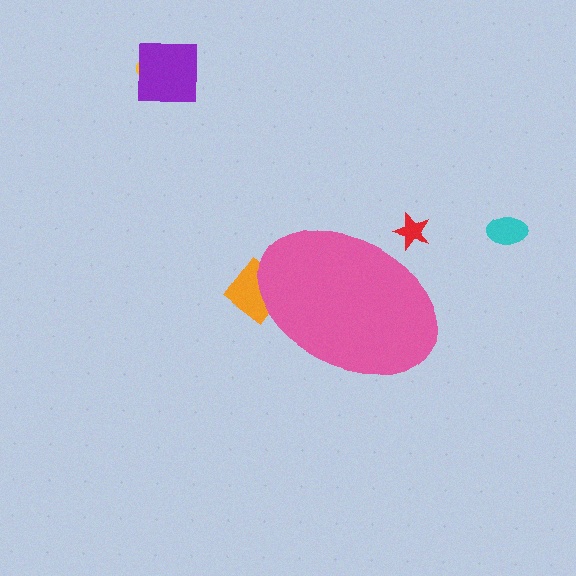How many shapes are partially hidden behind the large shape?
2 shapes are partially hidden.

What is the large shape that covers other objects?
A pink ellipse.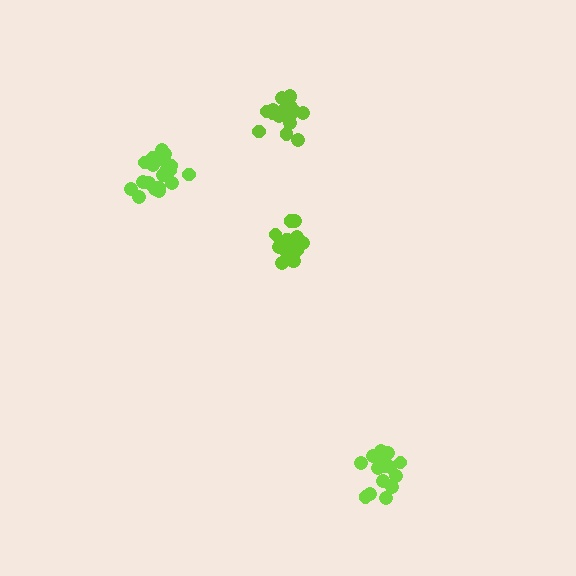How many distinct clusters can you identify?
There are 4 distinct clusters.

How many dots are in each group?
Group 1: 19 dots, Group 2: 20 dots, Group 3: 20 dots, Group 4: 20 dots (79 total).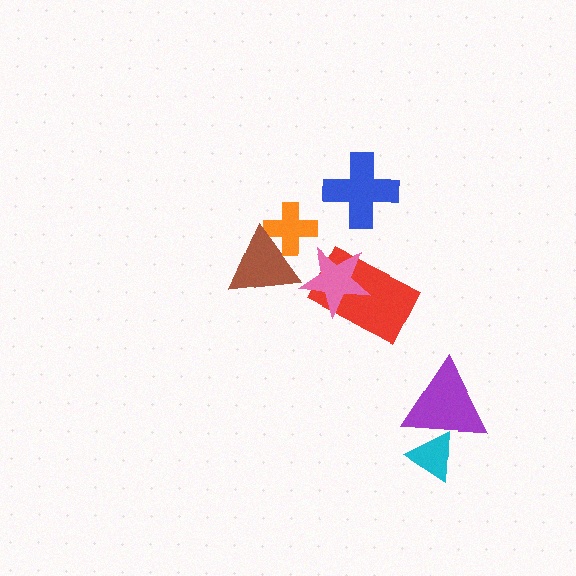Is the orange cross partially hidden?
Yes, it is partially covered by another shape.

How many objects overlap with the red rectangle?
1 object overlaps with the red rectangle.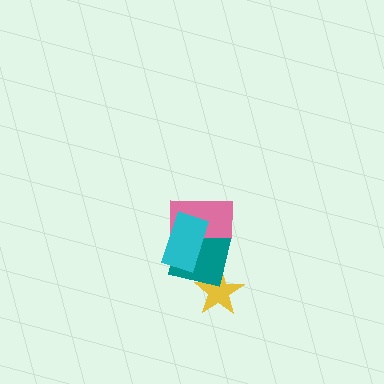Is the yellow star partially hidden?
Yes, it is partially covered by another shape.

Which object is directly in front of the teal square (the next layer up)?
The pink rectangle is directly in front of the teal square.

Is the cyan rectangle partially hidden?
No, no other shape covers it.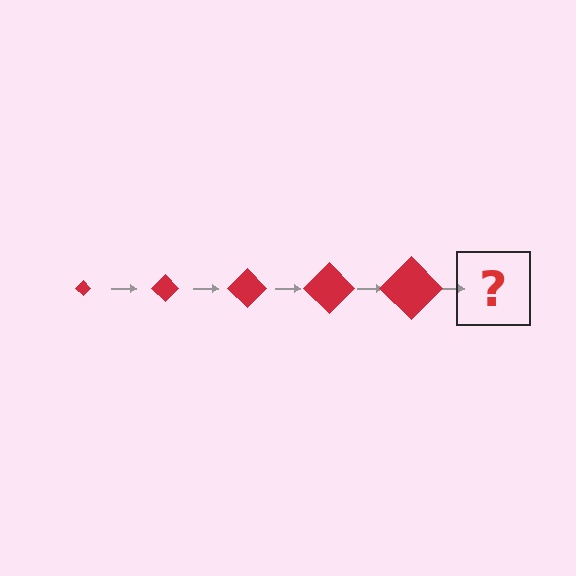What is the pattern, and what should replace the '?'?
The pattern is that the diamond gets progressively larger each step. The '?' should be a red diamond, larger than the previous one.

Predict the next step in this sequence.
The next step is a red diamond, larger than the previous one.